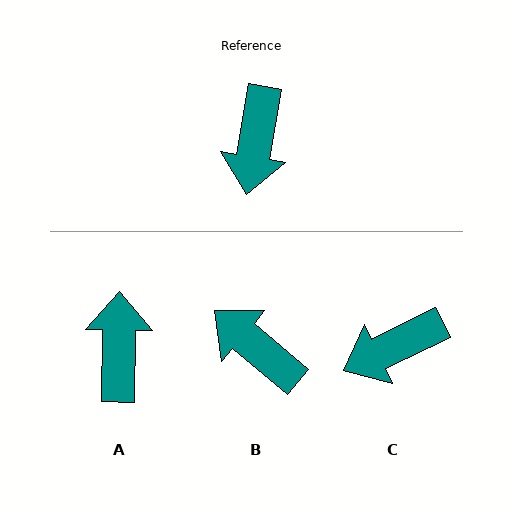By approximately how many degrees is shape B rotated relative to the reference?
Approximately 121 degrees clockwise.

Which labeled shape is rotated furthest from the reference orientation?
A, about 171 degrees away.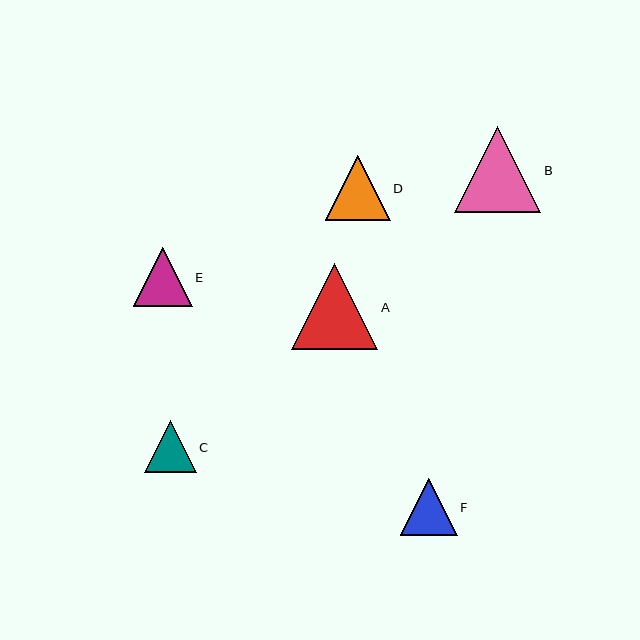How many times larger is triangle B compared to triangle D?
Triangle B is approximately 1.3 times the size of triangle D.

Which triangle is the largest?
Triangle B is the largest with a size of approximately 86 pixels.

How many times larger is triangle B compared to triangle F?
Triangle B is approximately 1.5 times the size of triangle F.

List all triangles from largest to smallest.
From largest to smallest: B, A, D, E, F, C.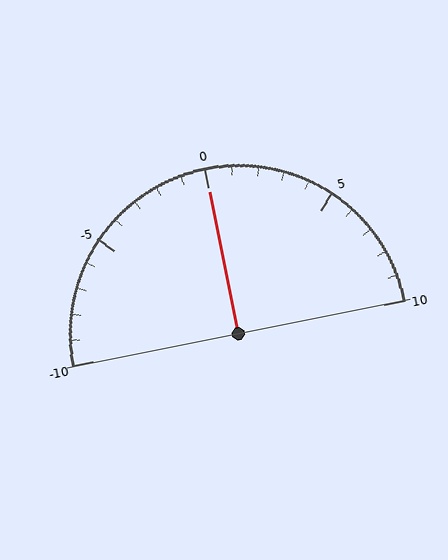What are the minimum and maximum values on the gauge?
The gauge ranges from -10 to 10.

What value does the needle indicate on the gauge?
The needle indicates approximately 0.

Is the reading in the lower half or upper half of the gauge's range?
The reading is in the upper half of the range (-10 to 10).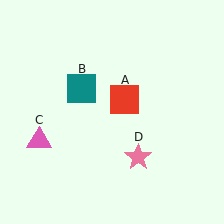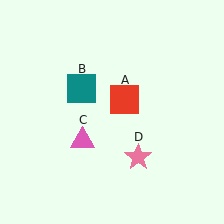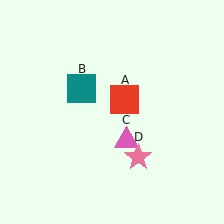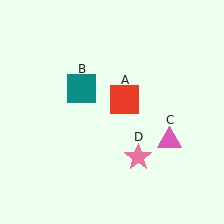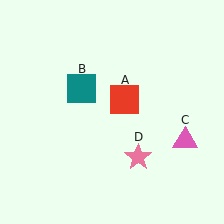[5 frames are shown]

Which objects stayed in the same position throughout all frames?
Red square (object A) and teal square (object B) and pink star (object D) remained stationary.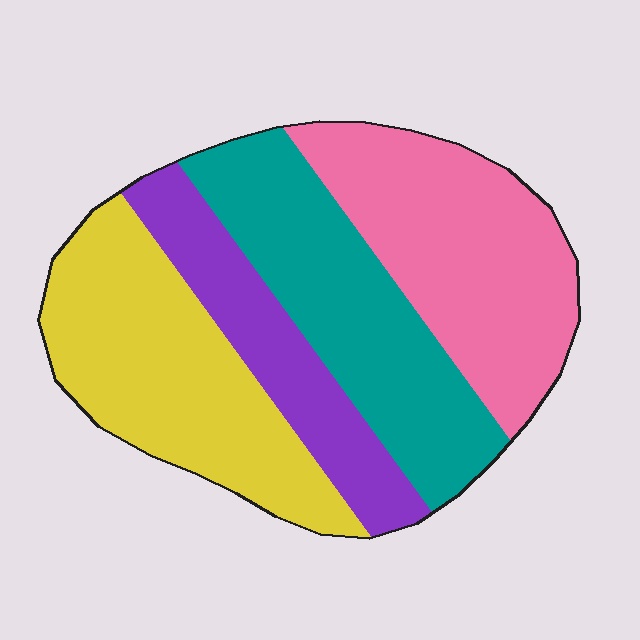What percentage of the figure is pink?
Pink takes up about one quarter (1/4) of the figure.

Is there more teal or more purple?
Teal.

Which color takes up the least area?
Purple, at roughly 15%.